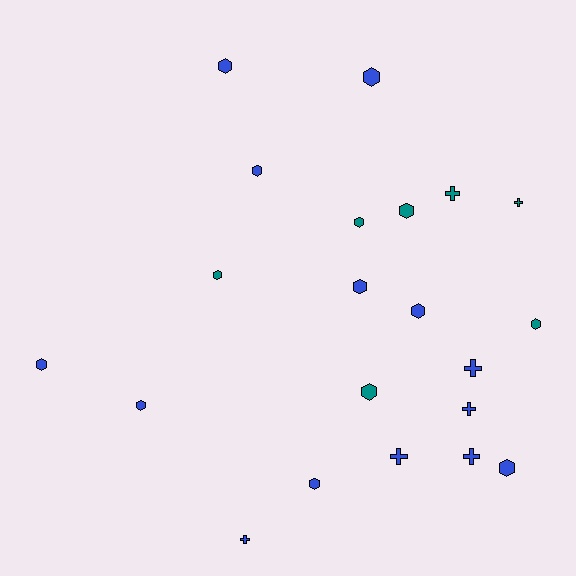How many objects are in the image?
There are 21 objects.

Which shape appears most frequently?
Hexagon, with 14 objects.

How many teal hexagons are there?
There are 5 teal hexagons.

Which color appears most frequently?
Blue, with 14 objects.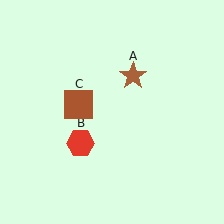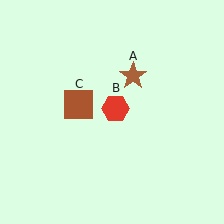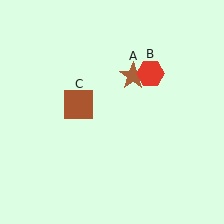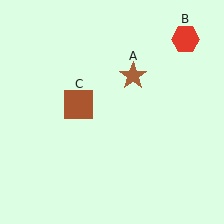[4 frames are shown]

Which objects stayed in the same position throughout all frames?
Brown star (object A) and brown square (object C) remained stationary.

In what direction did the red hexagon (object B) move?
The red hexagon (object B) moved up and to the right.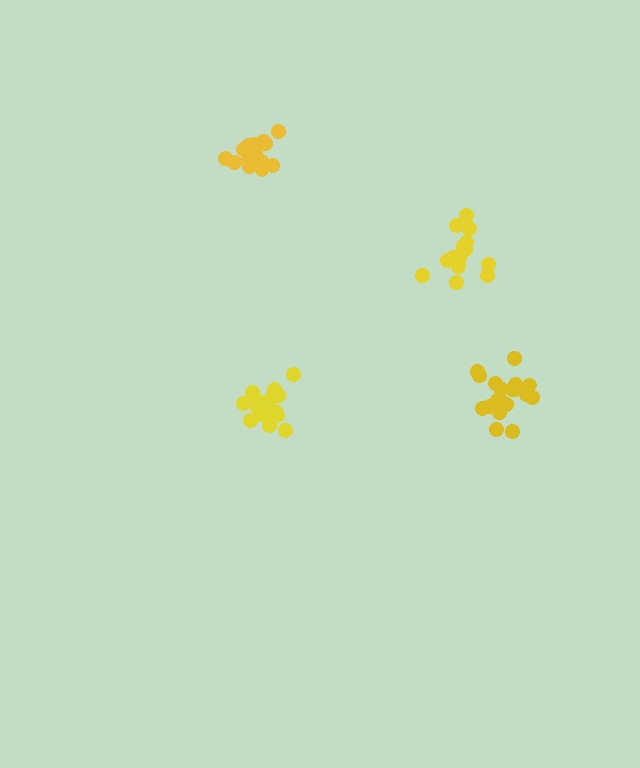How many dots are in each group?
Group 1: 16 dots, Group 2: 19 dots, Group 3: 15 dots, Group 4: 17 dots (67 total).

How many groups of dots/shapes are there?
There are 4 groups.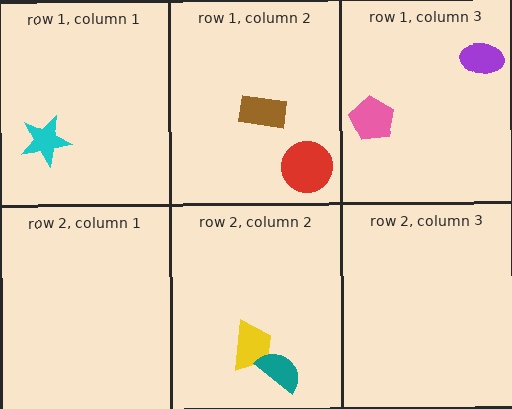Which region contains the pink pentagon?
The row 1, column 3 region.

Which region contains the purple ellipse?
The row 1, column 3 region.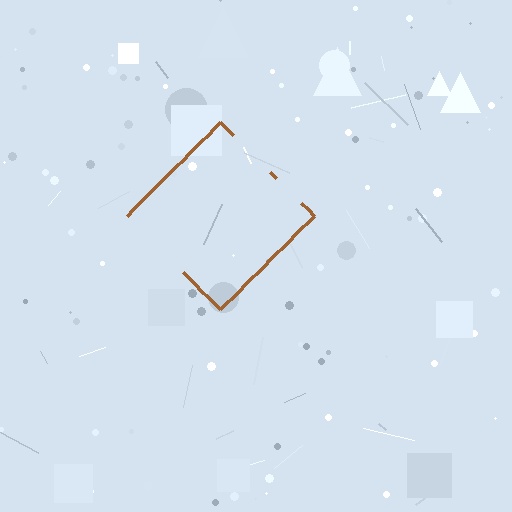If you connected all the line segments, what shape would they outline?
They would outline a diamond.